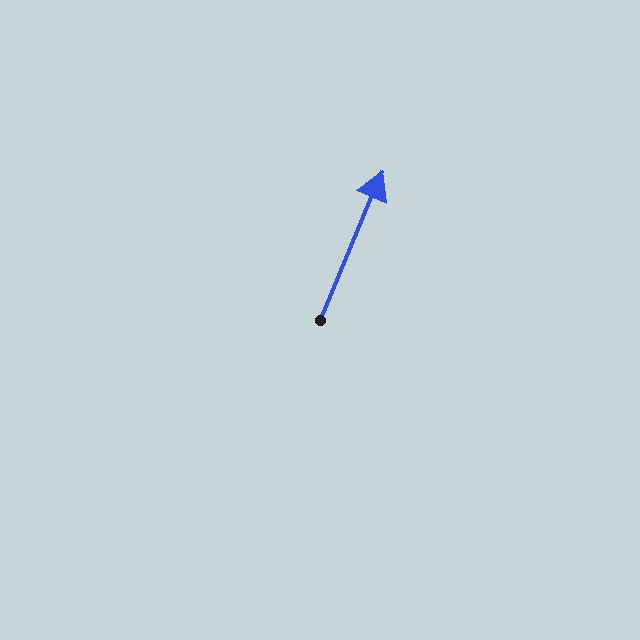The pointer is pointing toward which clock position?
Roughly 1 o'clock.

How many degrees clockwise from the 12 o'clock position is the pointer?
Approximately 23 degrees.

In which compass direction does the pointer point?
Northeast.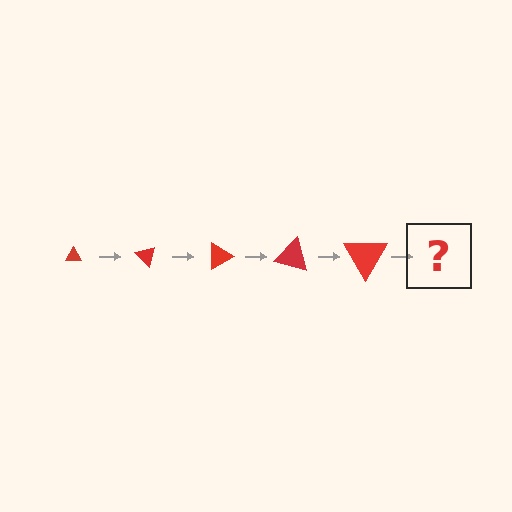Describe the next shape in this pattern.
It should be a triangle, larger than the previous one and rotated 225 degrees from the start.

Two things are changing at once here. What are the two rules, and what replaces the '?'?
The two rules are that the triangle grows larger each step and it rotates 45 degrees each step. The '?' should be a triangle, larger than the previous one and rotated 225 degrees from the start.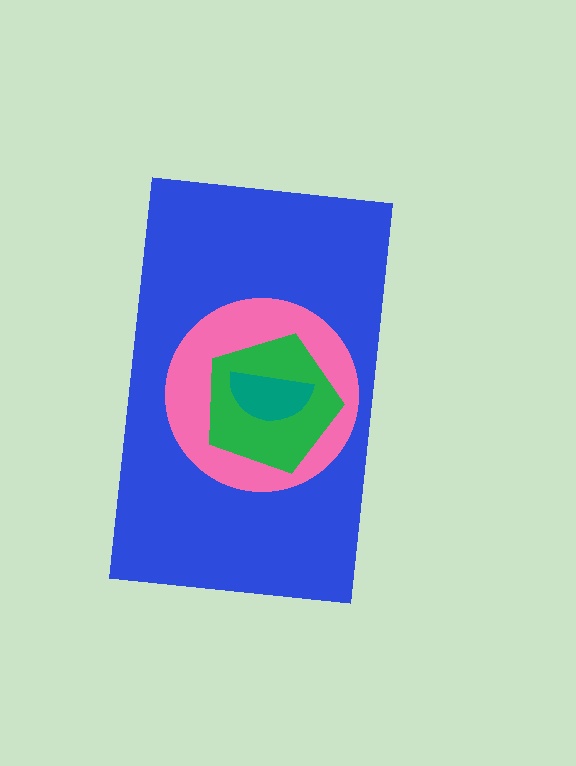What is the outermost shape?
The blue rectangle.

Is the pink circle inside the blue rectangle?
Yes.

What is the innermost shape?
The teal semicircle.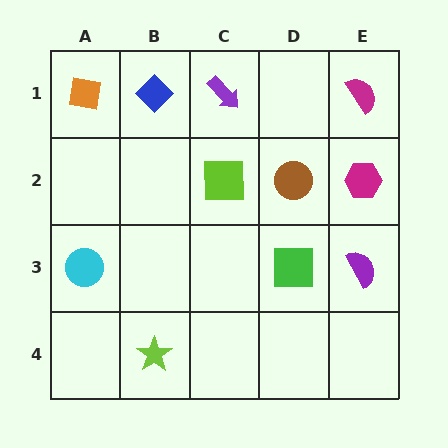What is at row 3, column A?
A cyan circle.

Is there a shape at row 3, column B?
No, that cell is empty.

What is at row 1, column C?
A purple arrow.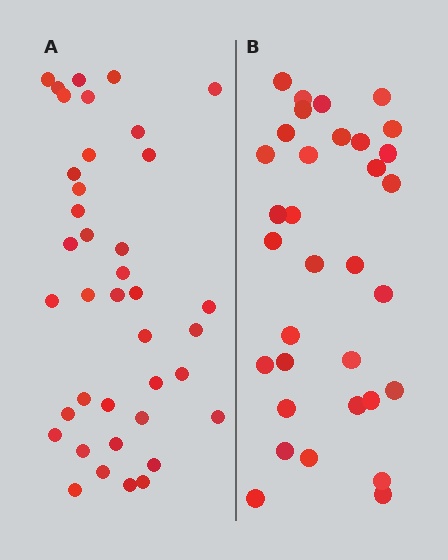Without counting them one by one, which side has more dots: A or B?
Region A (the left region) has more dots.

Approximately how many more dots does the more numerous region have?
Region A has about 6 more dots than region B.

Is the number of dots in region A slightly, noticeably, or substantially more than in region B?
Region A has only slightly more — the two regions are fairly close. The ratio is roughly 1.2 to 1.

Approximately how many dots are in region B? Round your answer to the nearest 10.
About 30 dots. (The exact count is 33, which rounds to 30.)